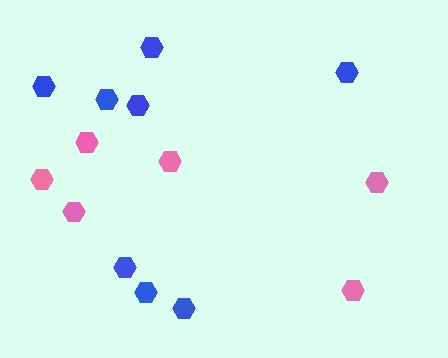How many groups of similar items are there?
There are 2 groups: one group of pink hexagons (6) and one group of blue hexagons (8).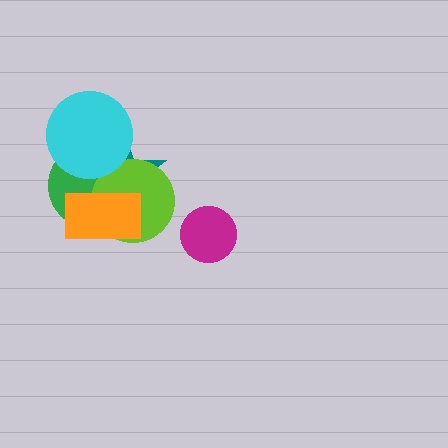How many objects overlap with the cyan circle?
2 objects overlap with the cyan circle.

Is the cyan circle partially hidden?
No, no other shape covers it.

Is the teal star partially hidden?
Yes, it is partially covered by another shape.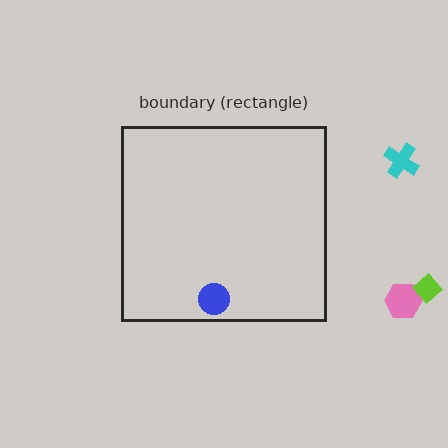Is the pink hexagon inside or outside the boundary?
Outside.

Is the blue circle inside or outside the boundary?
Inside.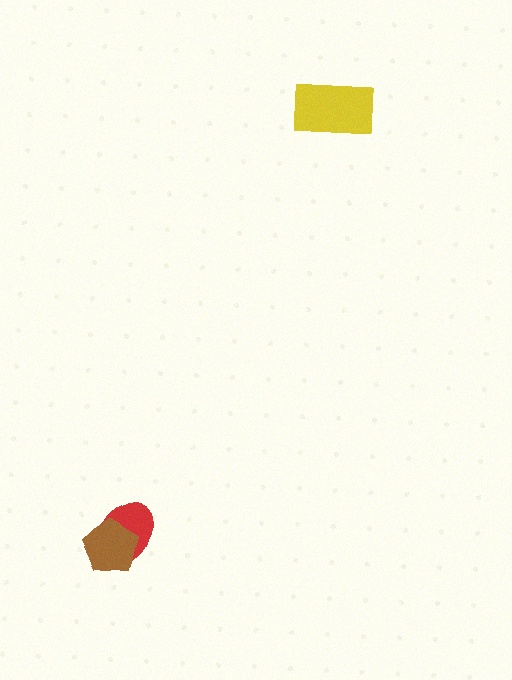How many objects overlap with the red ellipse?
1 object overlaps with the red ellipse.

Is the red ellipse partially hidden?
Yes, it is partially covered by another shape.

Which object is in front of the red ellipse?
The brown pentagon is in front of the red ellipse.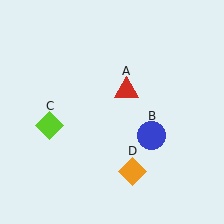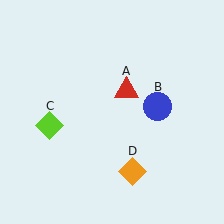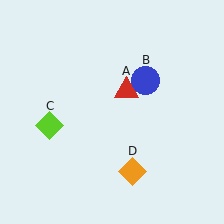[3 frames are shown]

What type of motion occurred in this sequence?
The blue circle (object B) rotated counterclockwise around the center of the scene.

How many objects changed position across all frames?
1 object changed position: blue circle (object B).